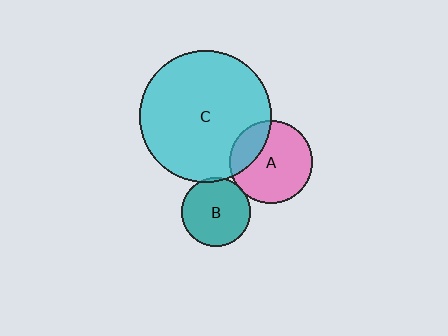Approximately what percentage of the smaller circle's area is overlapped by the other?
Approximately 25%.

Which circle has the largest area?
Circle C (cyan).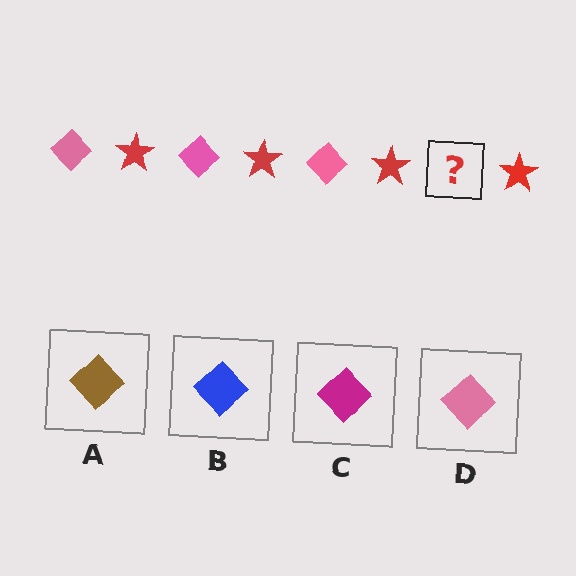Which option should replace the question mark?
Option D.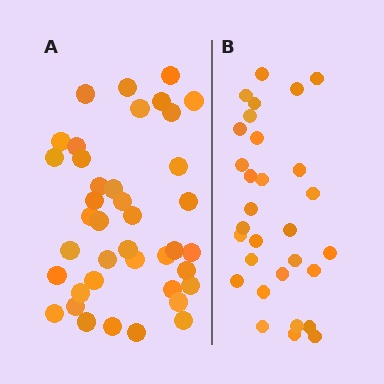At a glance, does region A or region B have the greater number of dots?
Region A (the left region) has more dots.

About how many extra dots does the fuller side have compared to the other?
Region A has roughly 10 or so more dots than region B.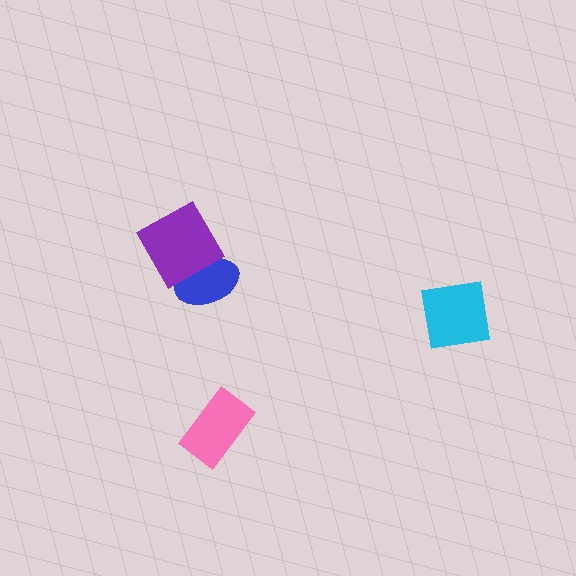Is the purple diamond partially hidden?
No, no other shape covers it.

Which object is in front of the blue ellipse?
The purple diamond is in front of the blue ellipse.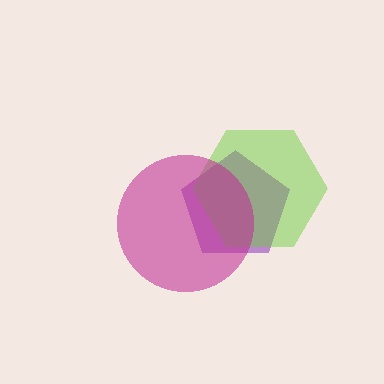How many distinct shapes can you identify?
There are 3 distinct shapes: a purple pentagon, a lime hexagon, a magenta circle.